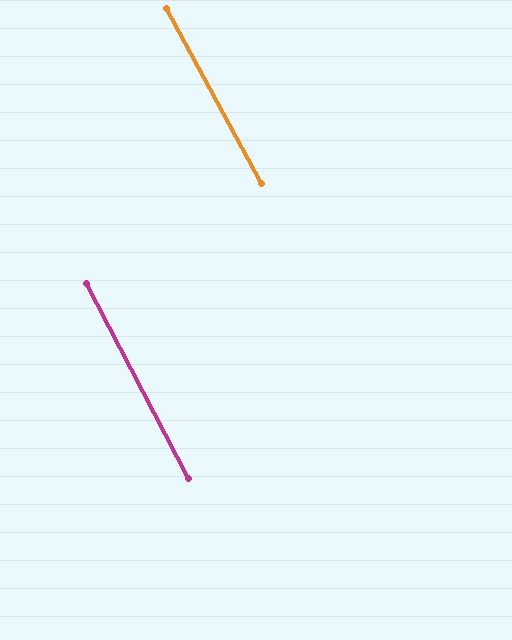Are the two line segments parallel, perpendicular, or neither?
Parallel — their directions differ by only 1.0°.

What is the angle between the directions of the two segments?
Approximately 1 degree.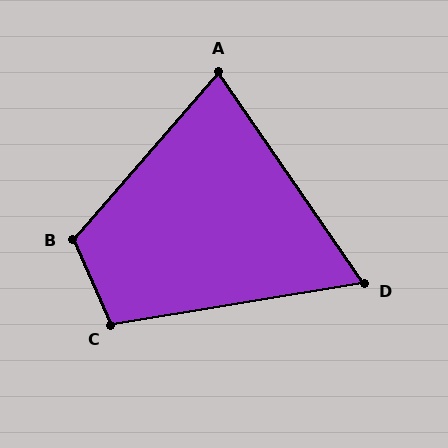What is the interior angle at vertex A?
Approximately 76 degrees (acute).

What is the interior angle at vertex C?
Approximately 104 degrees (obtuse).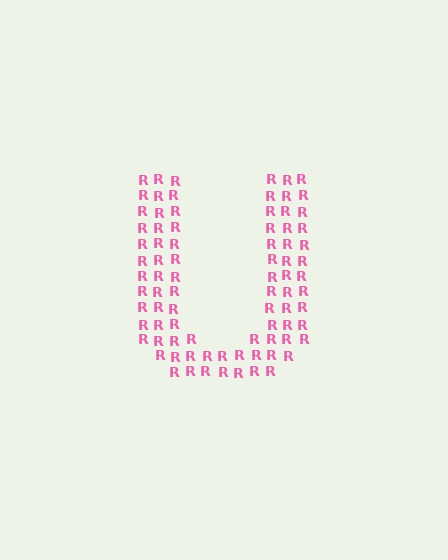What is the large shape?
The large shape is the letter U.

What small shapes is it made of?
It is made of small letter R's.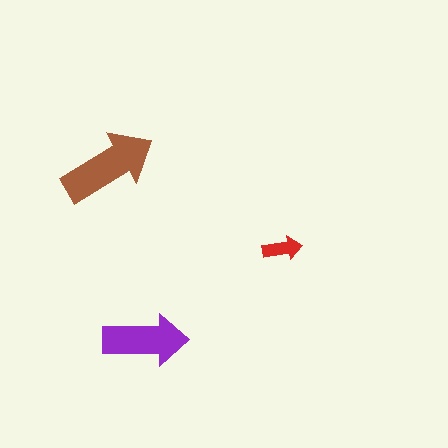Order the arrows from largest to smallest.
the brown one, the purple one, the red one.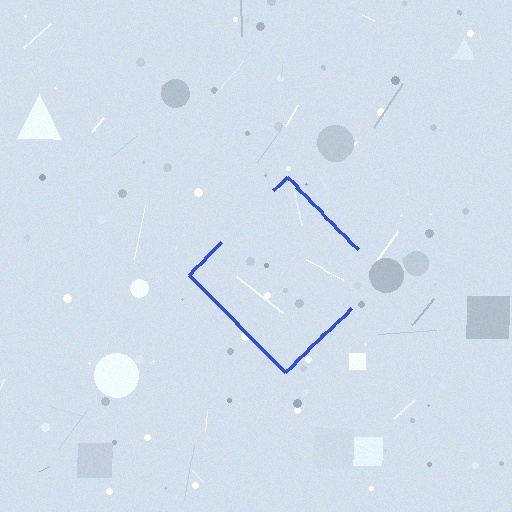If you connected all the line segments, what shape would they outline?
They would outline a diamond.